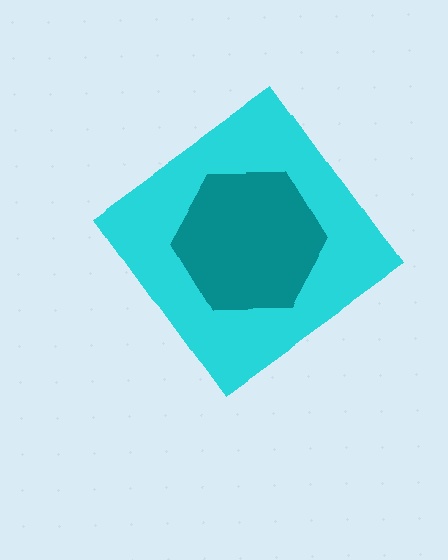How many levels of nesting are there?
2.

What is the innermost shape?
The teal hexagon.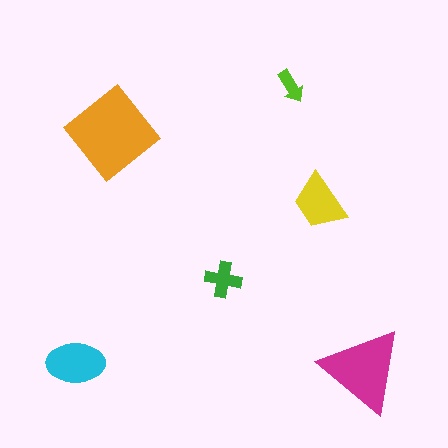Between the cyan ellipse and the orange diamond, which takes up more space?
The orange diamond.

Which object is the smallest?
The lime arrow.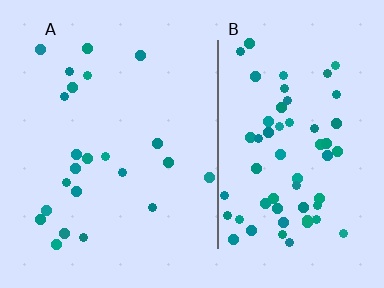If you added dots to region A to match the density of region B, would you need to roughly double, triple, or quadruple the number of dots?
Approximately triple.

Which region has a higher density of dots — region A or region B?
B (the right).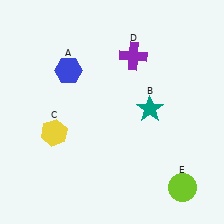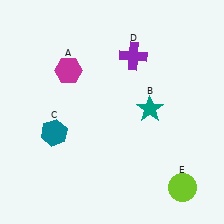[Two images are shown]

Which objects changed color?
A changed from blue to magenta. C changed from yellow to teal.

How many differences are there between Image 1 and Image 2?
There are 2 differences between the two images.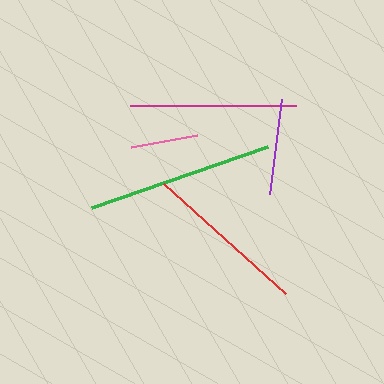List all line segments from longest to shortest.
From longest to shortest: green, magenta, red, purple, pink.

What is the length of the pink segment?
The pink segment is approximately 67 pixels long.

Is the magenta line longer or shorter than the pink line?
The magenta line is longer than the pink line.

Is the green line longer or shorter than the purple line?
The green line is longer than the purple line.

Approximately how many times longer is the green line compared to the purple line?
The green line is approximately 1.9 times the length of the purple line.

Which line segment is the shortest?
The pink line is the shortest at approximately 67 pixels.